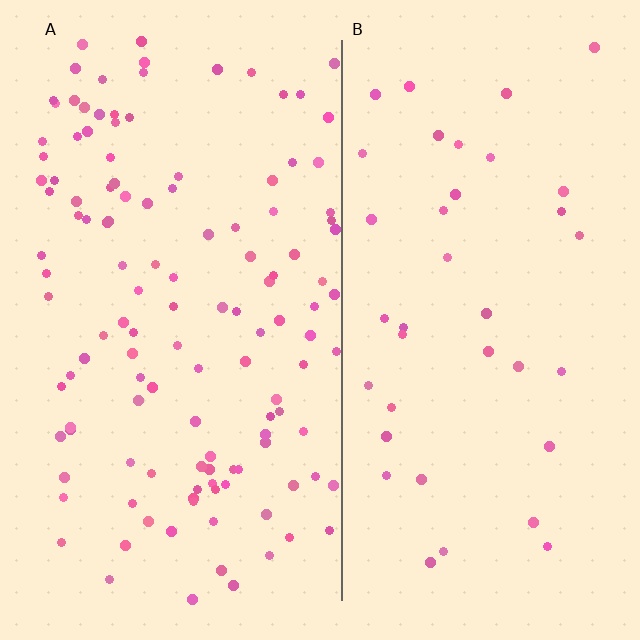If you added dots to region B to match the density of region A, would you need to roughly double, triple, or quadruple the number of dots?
Approximately triple.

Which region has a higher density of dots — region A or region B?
A (the left).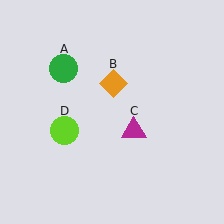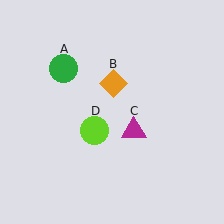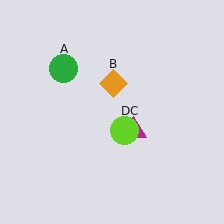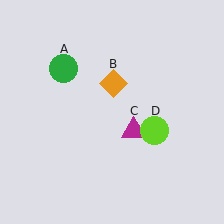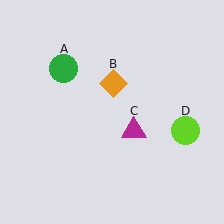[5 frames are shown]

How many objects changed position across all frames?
1 object changed position: lime circle (object D).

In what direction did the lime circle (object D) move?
The lime circle (object D) moved right.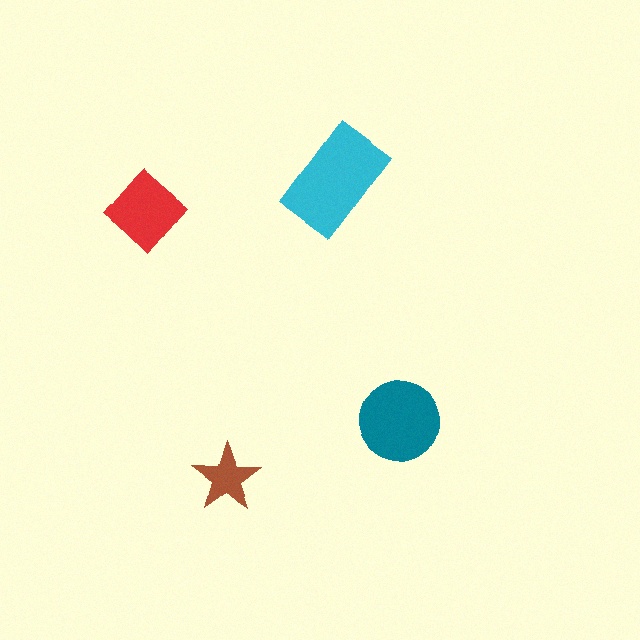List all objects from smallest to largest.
The brown star, the red diamond, the teal circle, the cyan rectangle.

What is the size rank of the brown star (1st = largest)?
4th.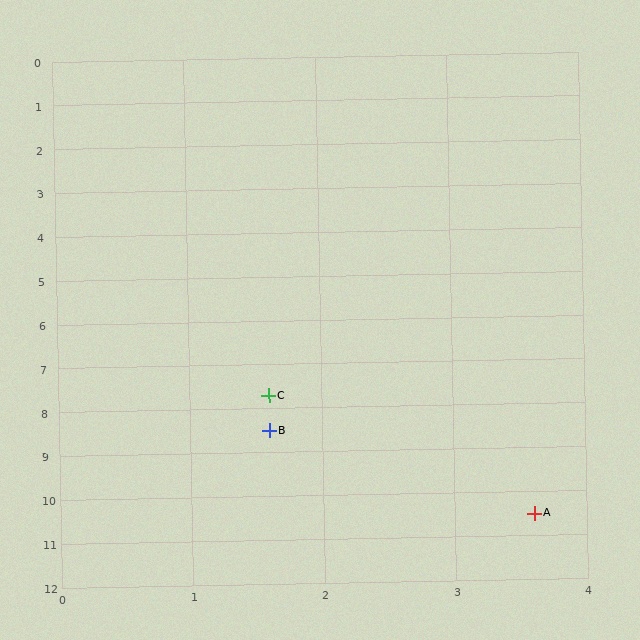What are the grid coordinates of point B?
Point B is at approximately (1.6, 8.5).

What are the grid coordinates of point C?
Point C is at approximately (1.6, 7.7).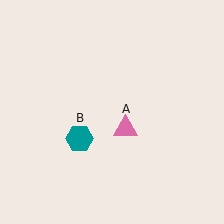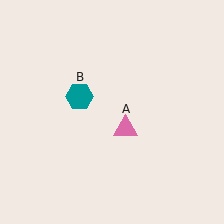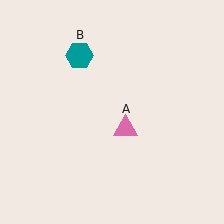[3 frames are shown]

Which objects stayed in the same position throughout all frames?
Pink triangle (object A) remained stationary.